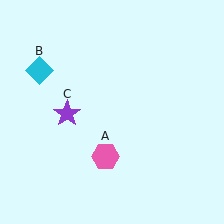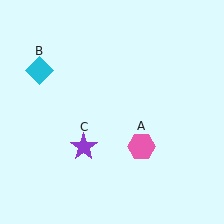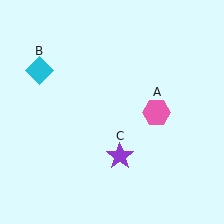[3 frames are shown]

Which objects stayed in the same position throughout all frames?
Cyan diamond (object B) remained stationary.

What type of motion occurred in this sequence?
The pink hexagon (object A), purple star (object C) rotated counterclockwise around the center of the scene.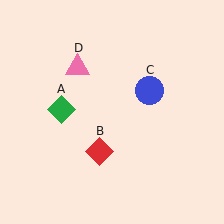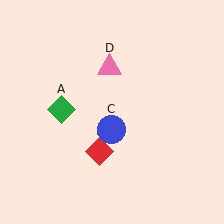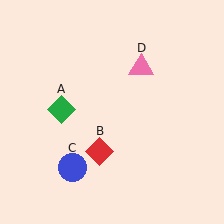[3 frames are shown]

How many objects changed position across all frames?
2 objects changed position: blue circle (object C), pink triangle (object D).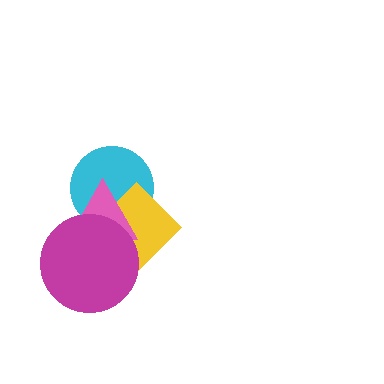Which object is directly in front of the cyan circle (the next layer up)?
The yellow diamond is directly in front of the cyan circle.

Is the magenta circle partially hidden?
No, no other shape covers it.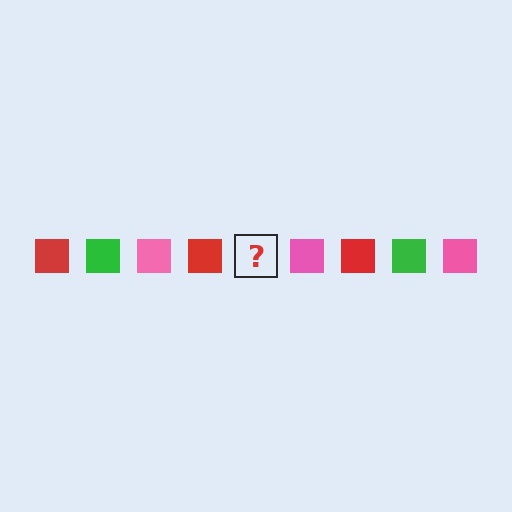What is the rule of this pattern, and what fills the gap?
The rule is that the pattern cycles through red, green, pink squares. The gap should be filled with a green square.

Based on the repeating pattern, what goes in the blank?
The blank should be a green square.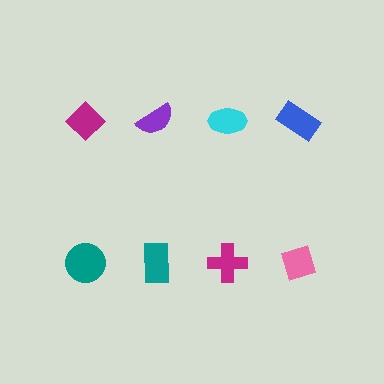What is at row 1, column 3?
A cyan ellipse.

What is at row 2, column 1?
A teal circle.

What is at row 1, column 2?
A purple semicircle.